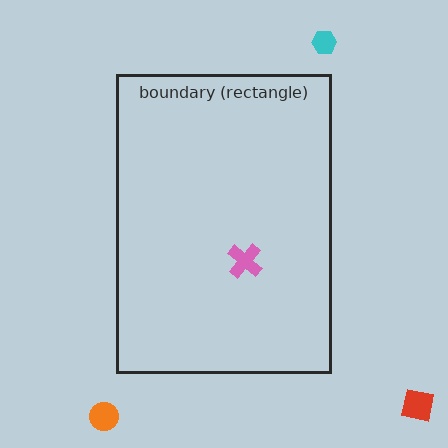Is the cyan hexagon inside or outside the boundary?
Outside.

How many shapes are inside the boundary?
1 inside, 3 outside.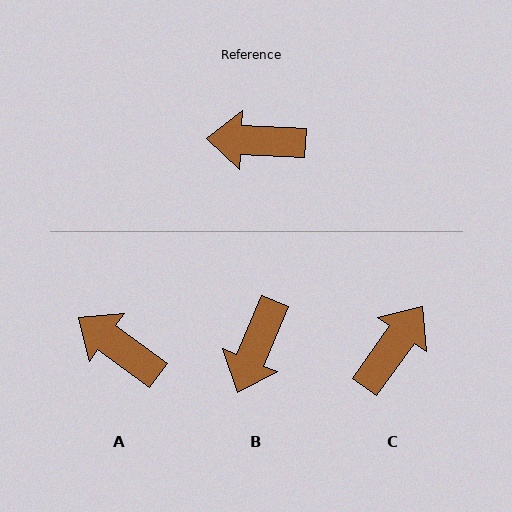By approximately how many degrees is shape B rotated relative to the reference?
Approximately 70 degrees counter-clockwise.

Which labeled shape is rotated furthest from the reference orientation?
C, about 123 degrees away.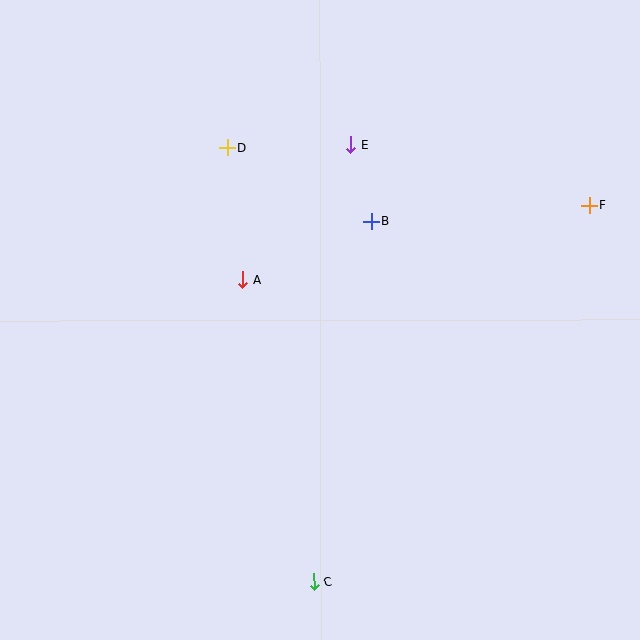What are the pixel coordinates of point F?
Point F is at (589, 206).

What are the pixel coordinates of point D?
Point D is at (227, 148).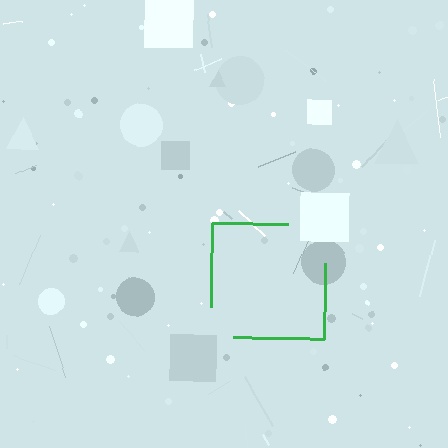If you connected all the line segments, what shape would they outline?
They would outline a square.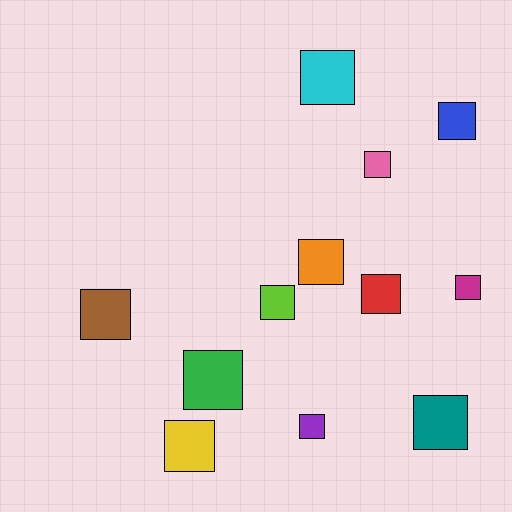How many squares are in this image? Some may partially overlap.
There are 12 squares.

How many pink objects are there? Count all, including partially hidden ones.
There is 1 pink object.